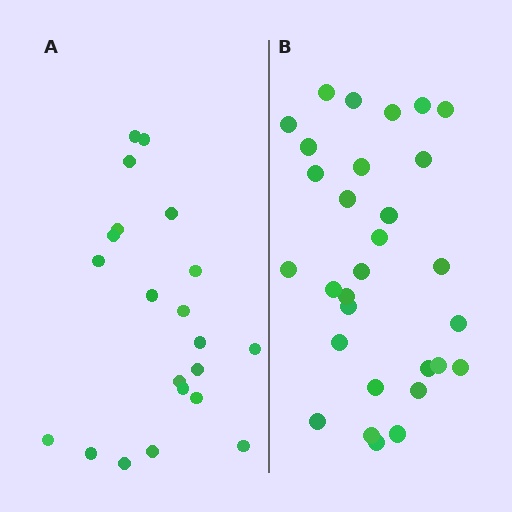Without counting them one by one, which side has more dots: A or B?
Region B (the right region) has more dots.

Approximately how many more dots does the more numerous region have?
Region B has roughly 8 or so more dots than region A.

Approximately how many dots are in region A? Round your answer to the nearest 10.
About 20 dots. (The exact count is 21, which rounds to 20.)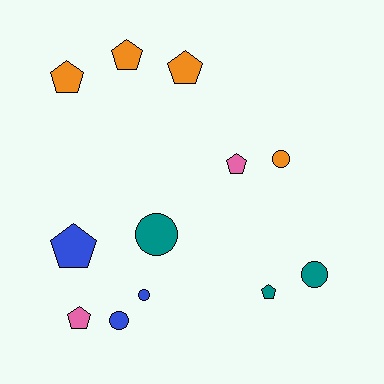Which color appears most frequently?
Orange, with 4 objects.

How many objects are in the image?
There are 12 objects.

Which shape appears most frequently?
Pentagon, with 7 objects.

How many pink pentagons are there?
There are 2 pink pentagons.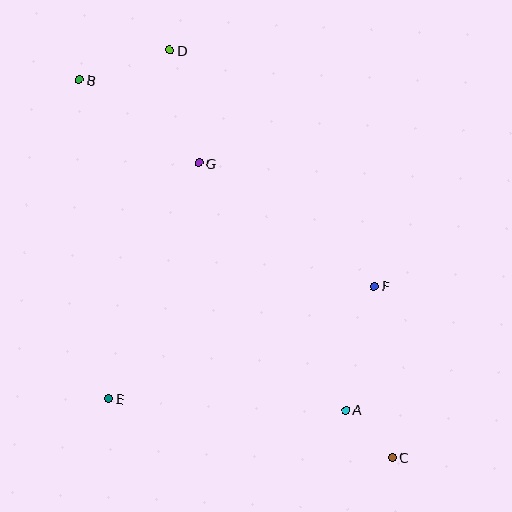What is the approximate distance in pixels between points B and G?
The distance between B and G is approximately 146 pixels.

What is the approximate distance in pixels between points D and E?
The distance between D and E is approximately 354 pixels.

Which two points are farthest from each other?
Points B and C are farthest from each other.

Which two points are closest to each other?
Points A and C are closest to each other.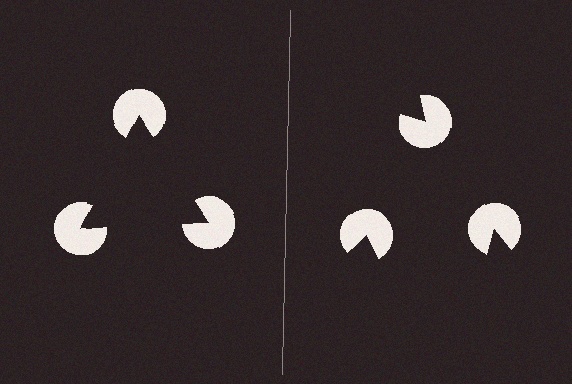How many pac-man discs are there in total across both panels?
6 — 3 on each side.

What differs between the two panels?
The pac-man discs are positioned identically on both sides; only the wedge orientations differ. On the left they align to a triangle; on the right they are misaligned.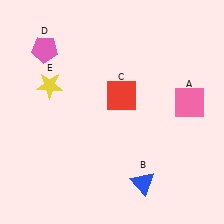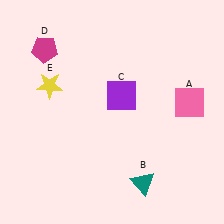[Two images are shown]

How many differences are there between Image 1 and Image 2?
There are 3 differences between the two images.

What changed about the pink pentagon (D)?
In Image 1, D is pink. In Image 2, it changed to magenta.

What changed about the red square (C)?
In Image 1, C is red. In Image 2, it changed to purple.